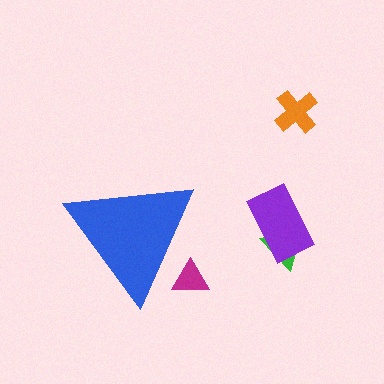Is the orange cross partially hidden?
No, the orange cross is fully visible.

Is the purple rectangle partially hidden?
No, the purple rectangle is fully visible.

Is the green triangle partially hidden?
No, the green triangle is fully visible.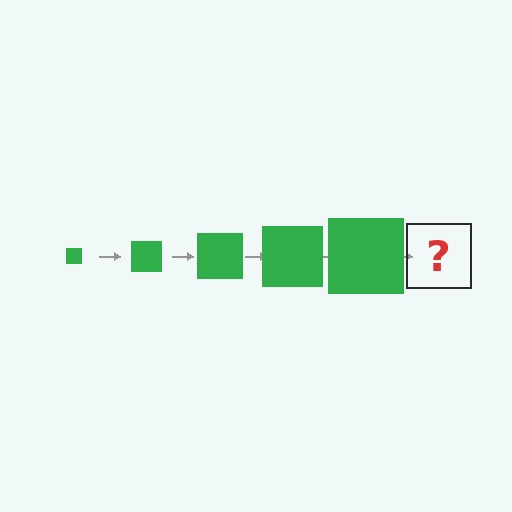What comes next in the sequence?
The next element should be a green square, larger than the previous one.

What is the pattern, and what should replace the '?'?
The pattern is that the square gets progressively larger each step. The '?' should be a green square, larger than the previous one.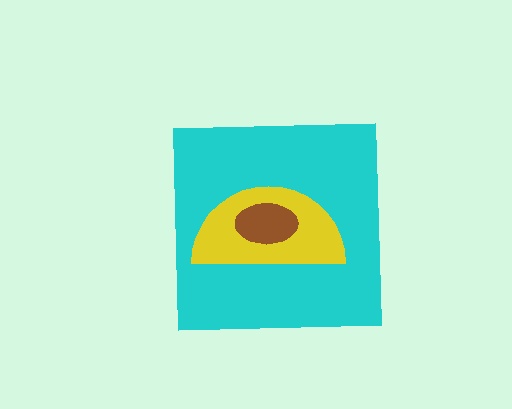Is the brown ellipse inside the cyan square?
Yes.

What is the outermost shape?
The cyan square.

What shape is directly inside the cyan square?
The yellow semicircle.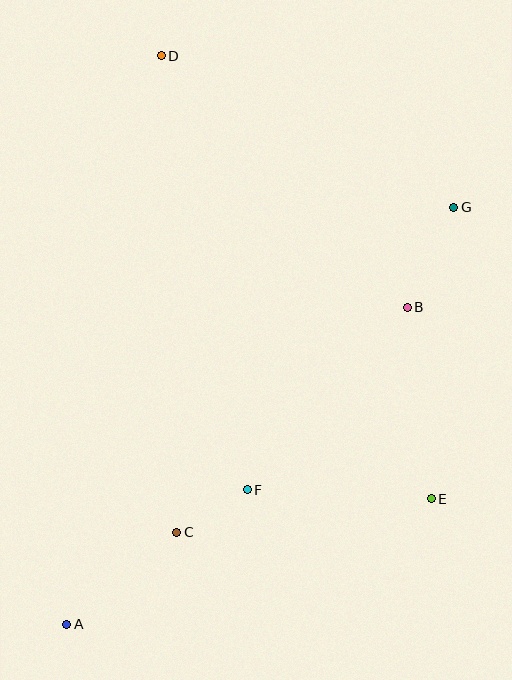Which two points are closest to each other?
Points C and F are closest to each other.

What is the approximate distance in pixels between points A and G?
The distance between A and G is approximately 569 pixels.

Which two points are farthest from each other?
Points A and D are farthest from each other.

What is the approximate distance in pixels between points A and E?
The distance between A and E is approximately 386 pixels.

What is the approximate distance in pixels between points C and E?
The distance between C and E is approximately 257 pixels.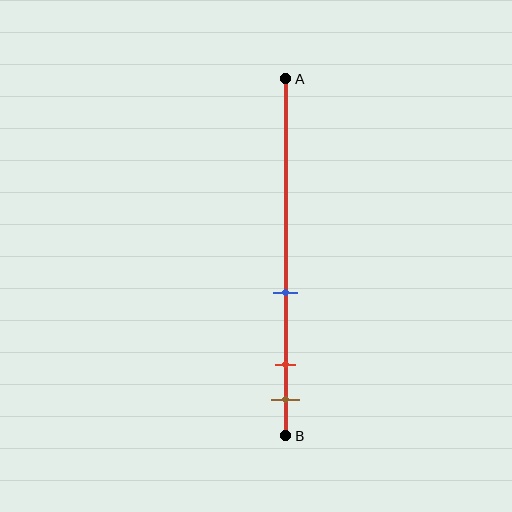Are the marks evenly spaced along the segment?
No, the marks are not evenly spaced.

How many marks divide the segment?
There are 3 marks dividing the segment.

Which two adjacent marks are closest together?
The red and brown marks are the closest adjacent pair.